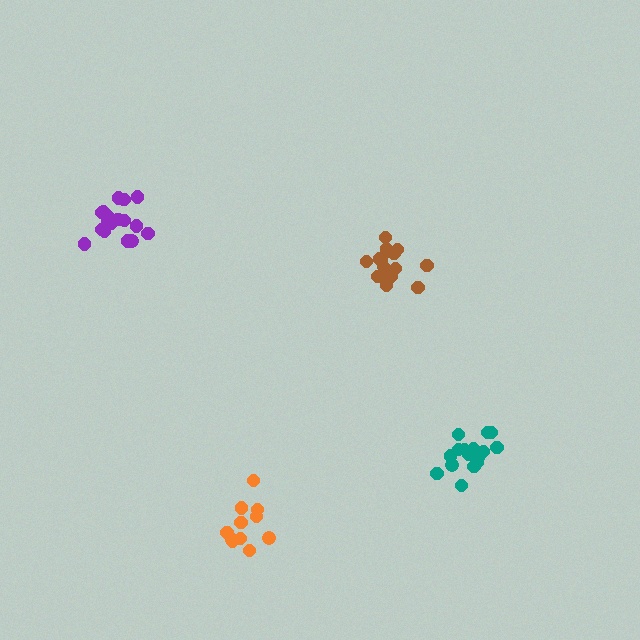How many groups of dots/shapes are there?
There are 4 groups.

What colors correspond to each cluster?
The clusters are colored: brown, orange, purple, teal.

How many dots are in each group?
Group 1: 16 dots, Group 2: 12 dots, Group 3: 17 dots, Group 4: 16 dots (61 total).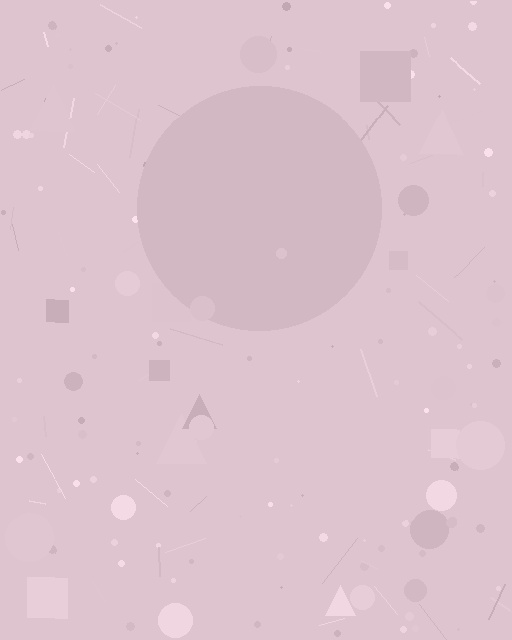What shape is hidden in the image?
A circle is hidden in the image.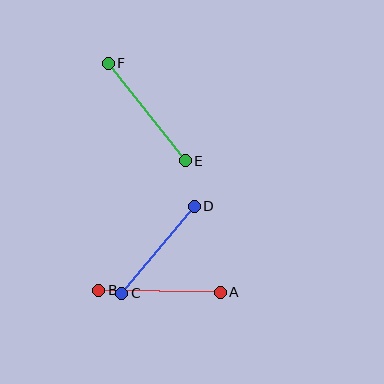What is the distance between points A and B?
The distance is approximately 122 pixels.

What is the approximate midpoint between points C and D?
The midpoint is at approximately (158, 250) pixels.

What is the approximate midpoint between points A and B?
The midpoint is at approximately (159, 291) pixels.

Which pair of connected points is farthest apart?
Points E and F are farthest apart.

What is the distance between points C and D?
The distance is approximately 113 pixels.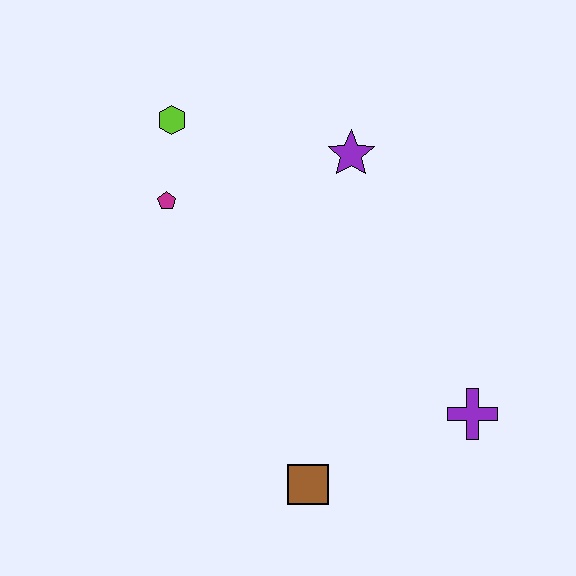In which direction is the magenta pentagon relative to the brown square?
The magenta pentagon is above the brown square.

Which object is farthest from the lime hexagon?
The purple cross is farthest from the lime hexagon.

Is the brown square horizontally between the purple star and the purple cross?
No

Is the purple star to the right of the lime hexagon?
Yes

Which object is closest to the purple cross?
The brown square is closest to the purple cross.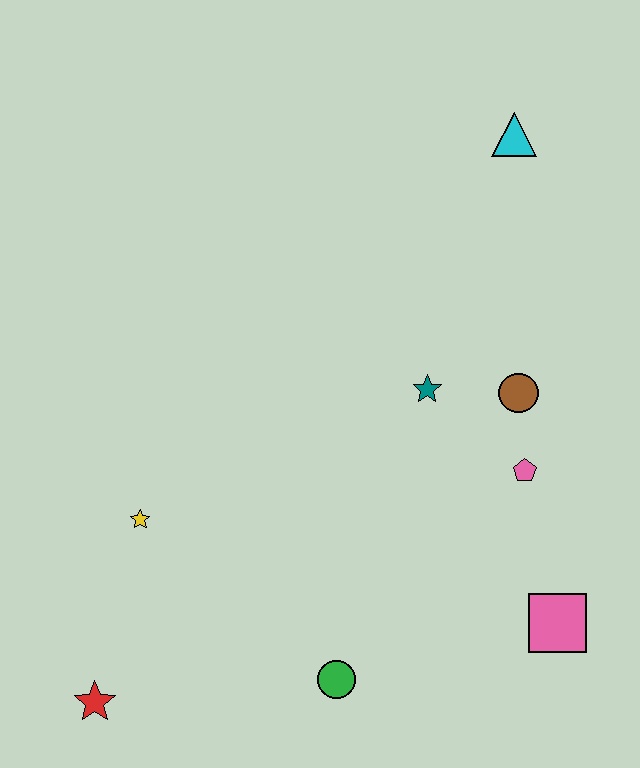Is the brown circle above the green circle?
Yes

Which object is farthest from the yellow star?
The cyan triangle is farthest from the yellow star.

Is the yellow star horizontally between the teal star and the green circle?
No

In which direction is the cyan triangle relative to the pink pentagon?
The cyan triangle is above the pink pentagon.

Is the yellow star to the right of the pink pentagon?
No